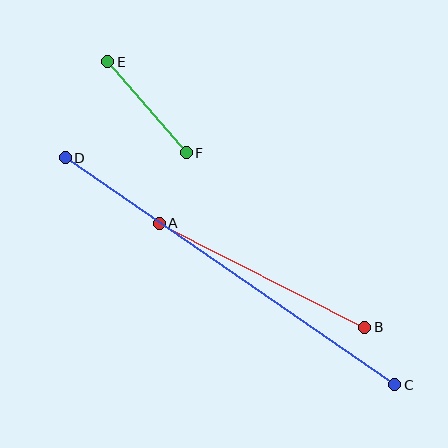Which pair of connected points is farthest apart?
Points C and D are farthest apart.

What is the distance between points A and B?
The distance is approximately 230 pixels.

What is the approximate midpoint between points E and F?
The midpoint is at approximately (147, 107) pixels.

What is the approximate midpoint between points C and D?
The midpoint is at approximately (230, 271) pixels.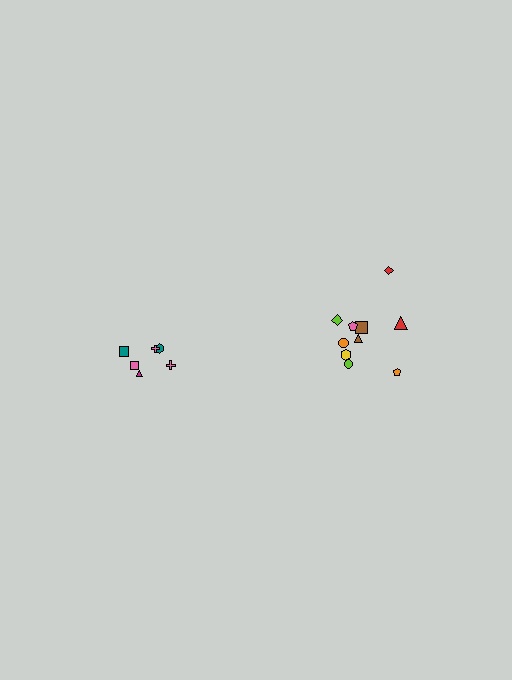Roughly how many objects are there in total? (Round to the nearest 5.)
Roughly 15 objects in total.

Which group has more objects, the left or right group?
The right group.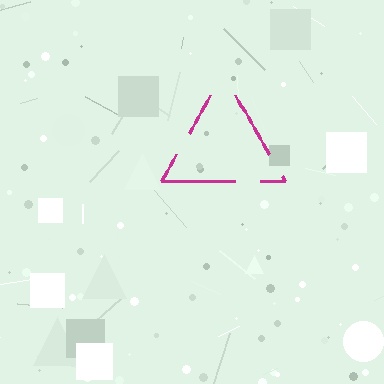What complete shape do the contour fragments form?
The contour fragments form a triangle.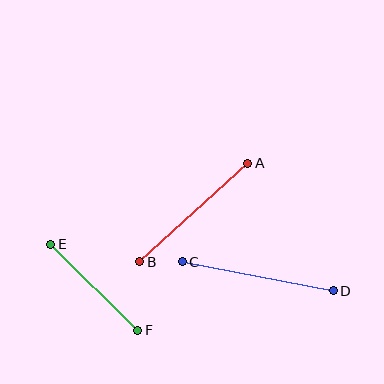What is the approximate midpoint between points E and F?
The midpoint is at approximately (94, 287) pixels.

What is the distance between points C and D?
The distance is approximately 154 pixels.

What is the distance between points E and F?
The distance is approximately 123 pixels.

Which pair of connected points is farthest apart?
Points C and D are farthest apart.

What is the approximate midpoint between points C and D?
The midpoint is at approximately (258, 276) pixels.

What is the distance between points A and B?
The distance is approximately 146 pixels.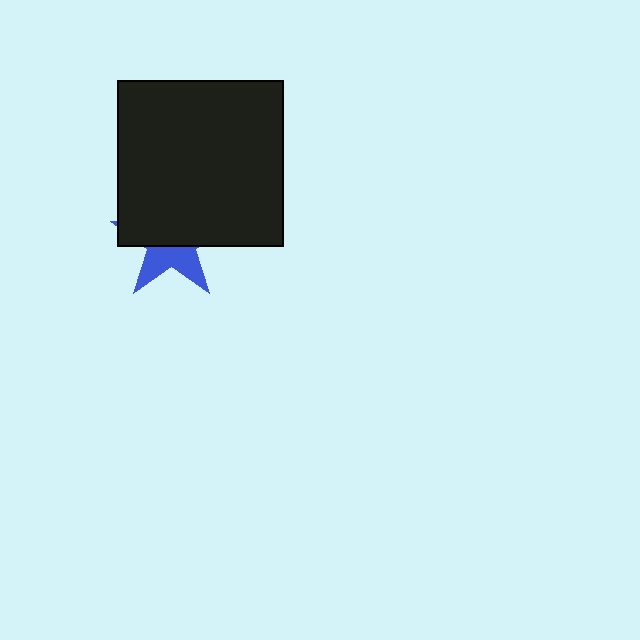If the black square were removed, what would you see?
You would see the complete blue star.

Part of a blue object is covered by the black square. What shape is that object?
It is a star.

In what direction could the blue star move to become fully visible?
The blue star could move down. That would shift it out from behind the black square entirely.